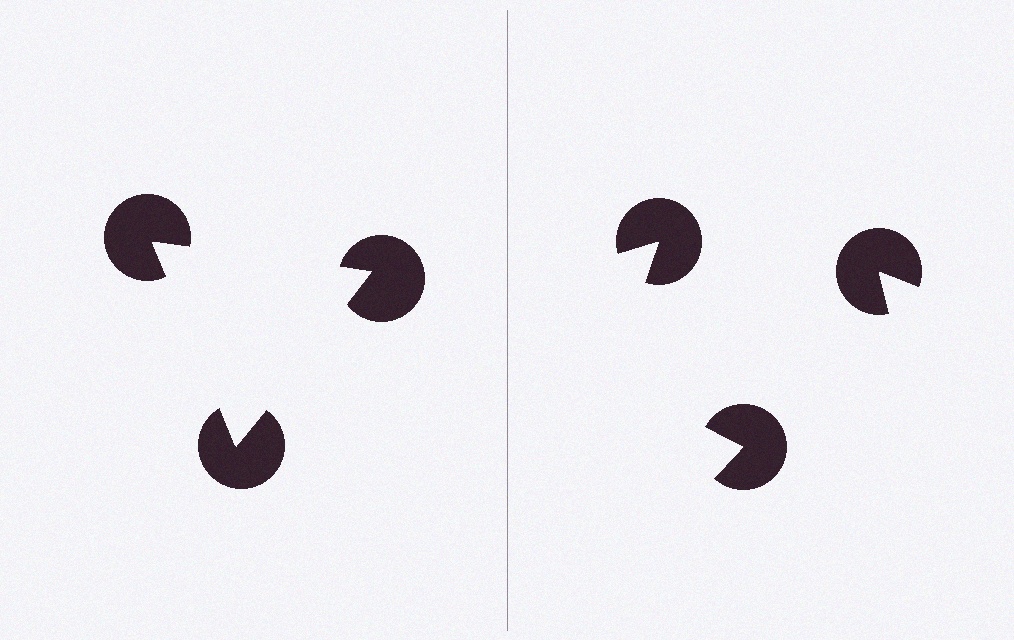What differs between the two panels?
The pac-man discs are positioned identically on both sides; only the wedge orientations differ. On the left they align to a triangle; on the right they are misaligned.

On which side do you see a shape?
An illusory triangle appears on the left side. On the right side the wedge cuts are rotated, so no coherent shape forms.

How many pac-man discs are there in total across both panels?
6 — 3 on each side.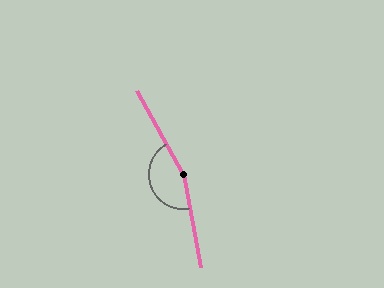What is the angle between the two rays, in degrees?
Approximately 161 degrees.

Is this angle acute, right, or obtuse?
It is obtuse.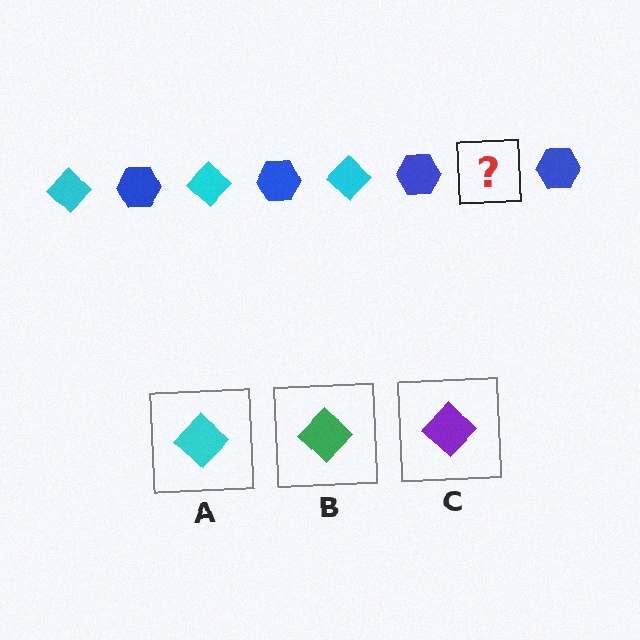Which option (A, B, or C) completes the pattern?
A.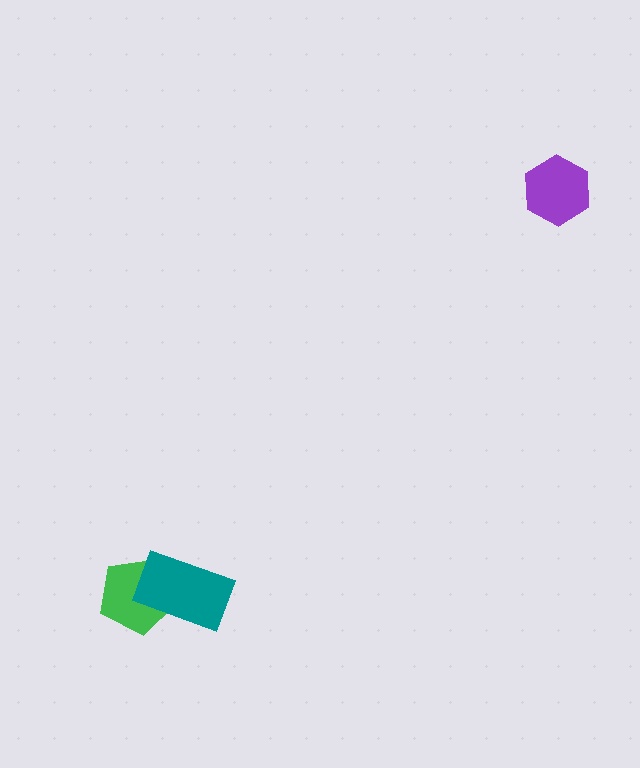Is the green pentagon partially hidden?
Yes, it is partially covered by another shape.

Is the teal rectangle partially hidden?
No, no other shape covers it.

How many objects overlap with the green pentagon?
1 object overlaps with the green pentagon.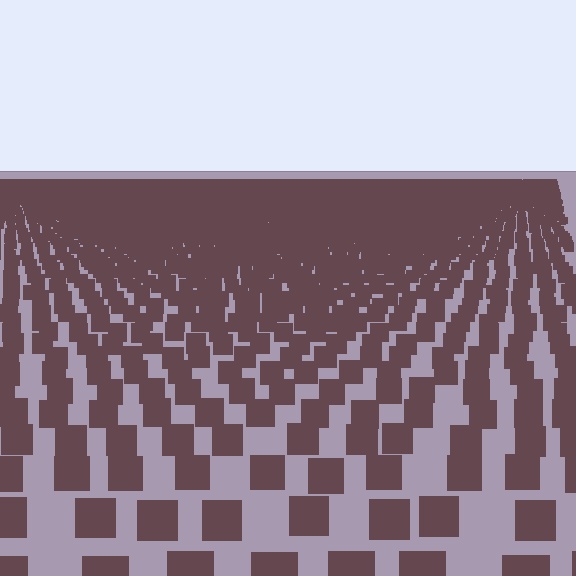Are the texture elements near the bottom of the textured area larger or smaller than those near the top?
Larger. Near the bottom, elements are closer to the viewer and appear at a bigger on-screen size.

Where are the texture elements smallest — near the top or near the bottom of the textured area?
Near the top.